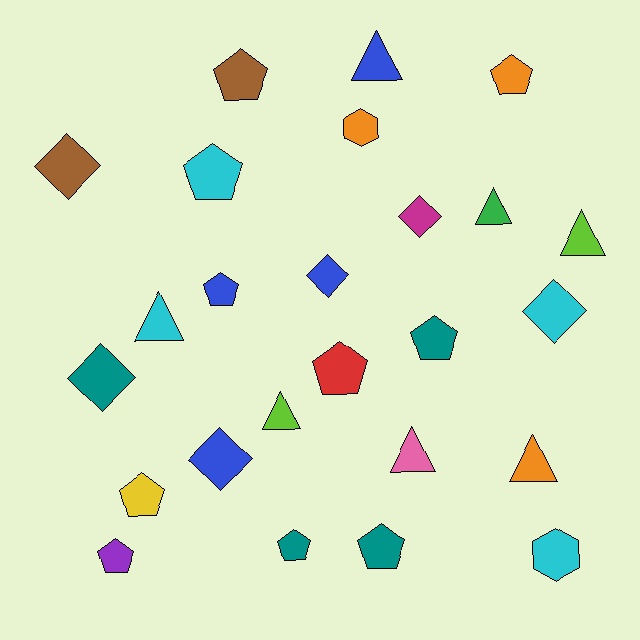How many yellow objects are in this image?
There is 1 yellow object.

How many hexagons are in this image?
There are 2 hexagons.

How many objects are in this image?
There are 25 objects.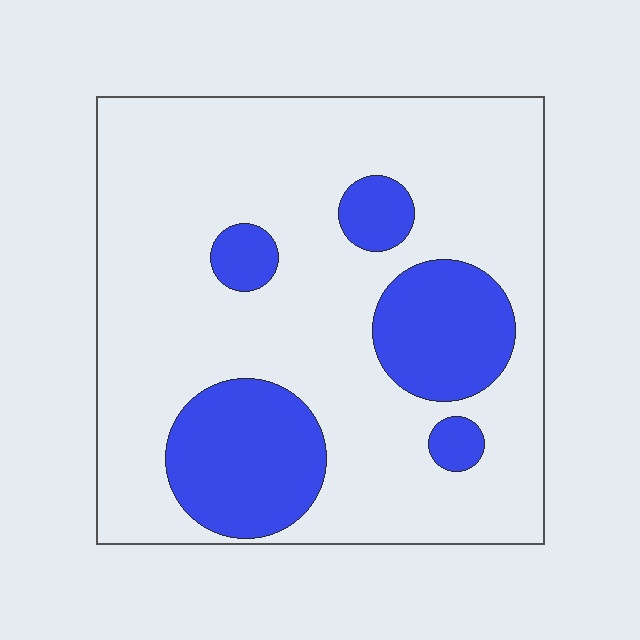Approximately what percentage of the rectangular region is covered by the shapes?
Approximately 25%.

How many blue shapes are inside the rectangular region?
5.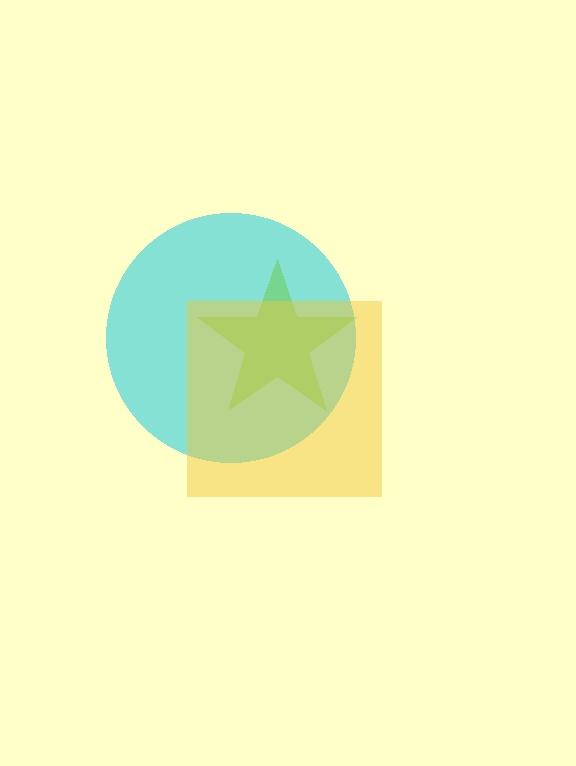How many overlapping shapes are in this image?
There are 3 overlapping shapes in the image.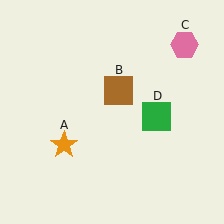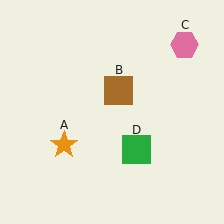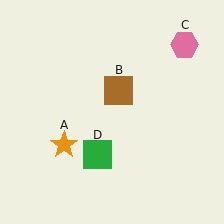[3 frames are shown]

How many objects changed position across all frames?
1 object changed position: green square (object D).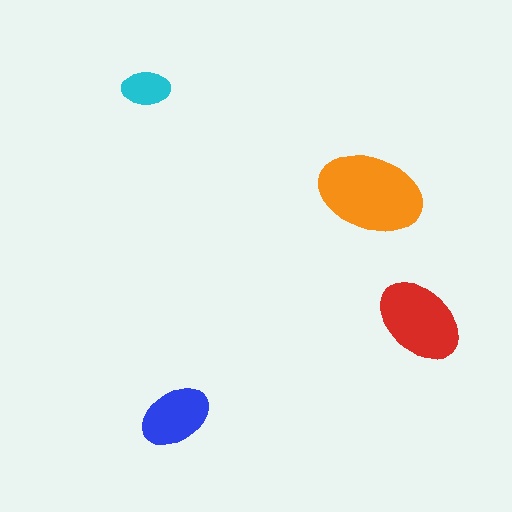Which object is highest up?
The cyan ellipse is topmost.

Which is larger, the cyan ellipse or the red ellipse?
The red one.